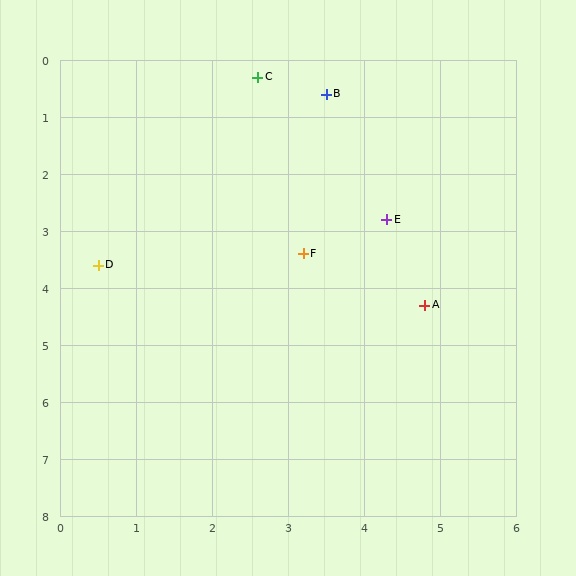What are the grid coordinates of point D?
Point D is at approximately (0.5, 3.6).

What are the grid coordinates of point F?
Point F is at approximately (3.2, 3.4).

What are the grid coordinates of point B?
Point B is at approximately (3.5, 0.6).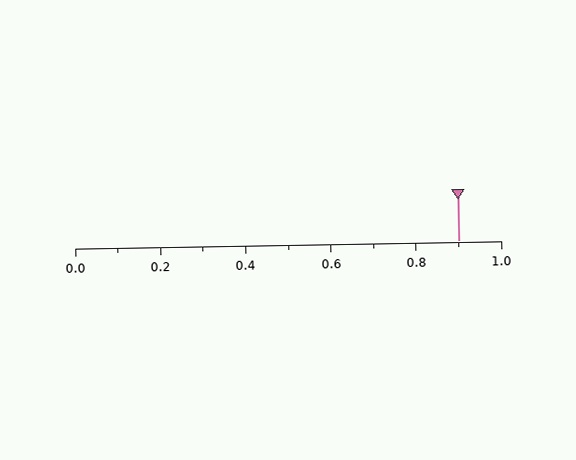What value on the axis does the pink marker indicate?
The marker indicates approximately 0.9.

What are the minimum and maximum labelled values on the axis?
The axis runs from 0.0 to 1.0.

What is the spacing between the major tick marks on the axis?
The major ticks are spaced 0.2 apart.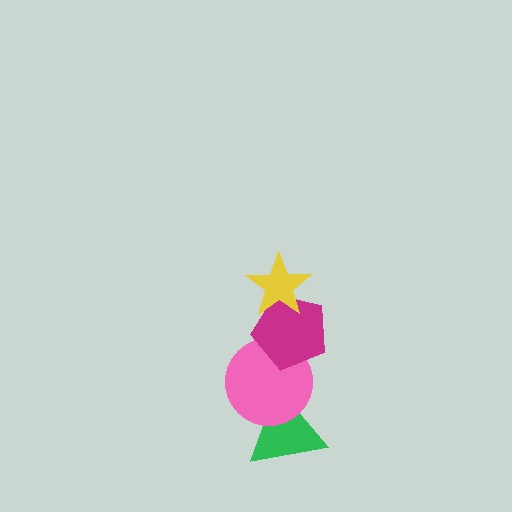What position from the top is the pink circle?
The pink circle is 3rd from the top.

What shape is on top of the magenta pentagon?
The yellow star is on top of the magenta pentagon.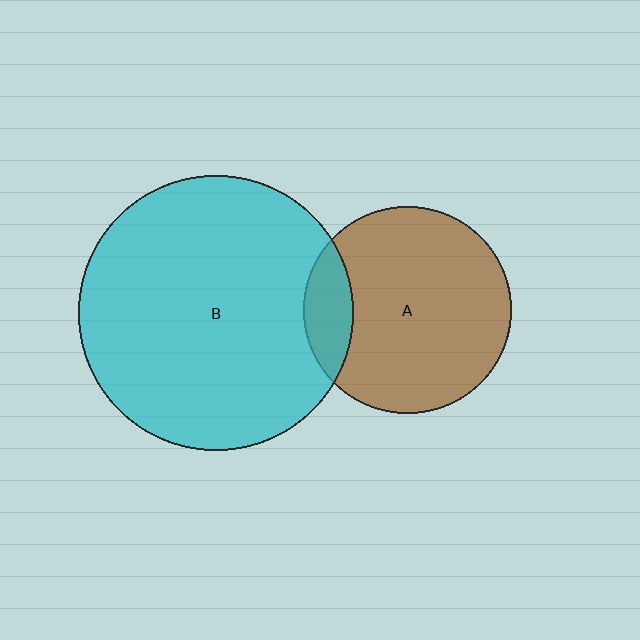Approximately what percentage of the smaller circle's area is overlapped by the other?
Approximately 15%.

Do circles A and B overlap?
Yes.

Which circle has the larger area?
Circle B (cyan).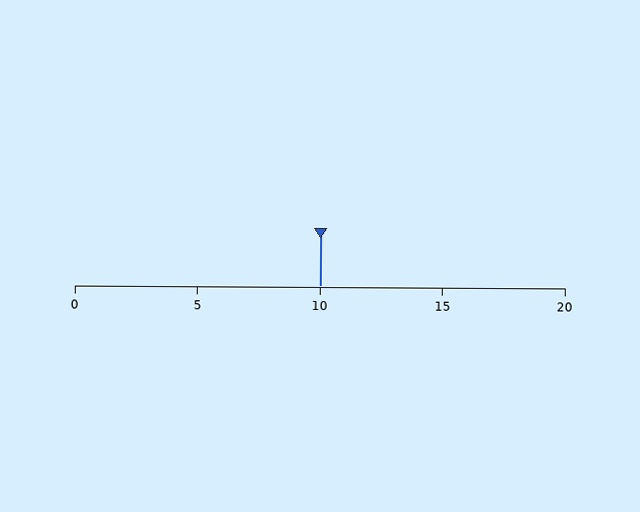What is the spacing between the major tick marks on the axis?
The major ticks are spaced 5 apart.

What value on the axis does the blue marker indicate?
The marker indicates approximately 10.